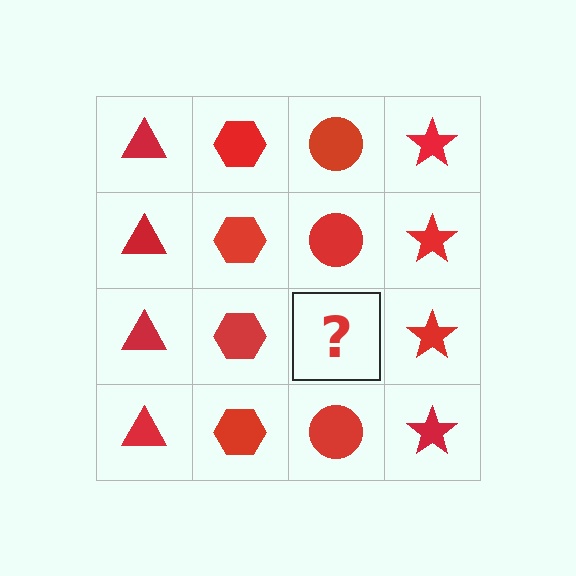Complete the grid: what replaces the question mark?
The question mark should be replaced with a red circle.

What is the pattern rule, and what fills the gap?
The rule is that each column has a consistent shape. The gap should be filled with a red circle.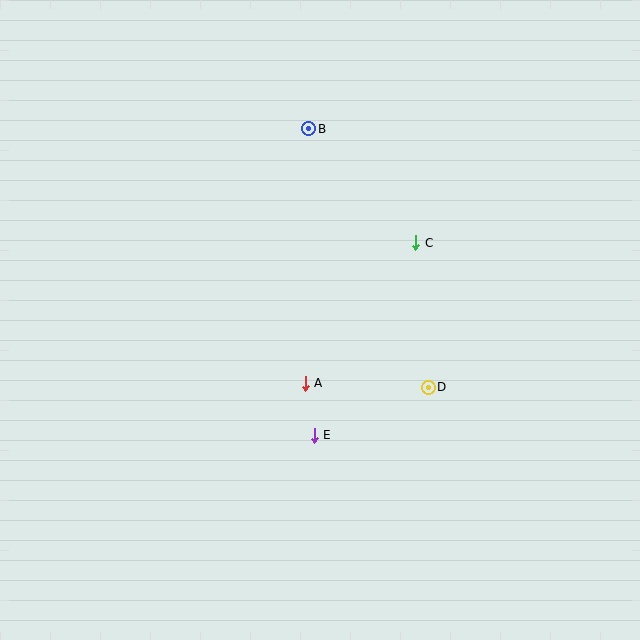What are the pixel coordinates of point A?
Point A is at (305, 383).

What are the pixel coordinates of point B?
Point B is at (309, 129).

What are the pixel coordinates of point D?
Point D is at (428, 387).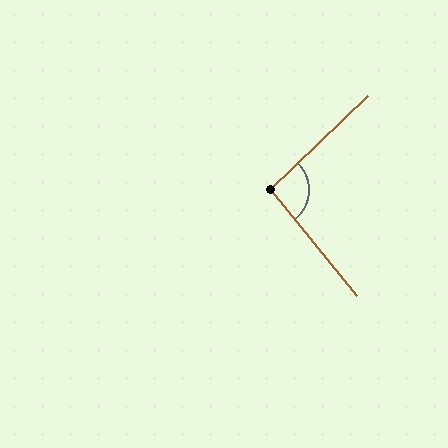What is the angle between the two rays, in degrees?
Approximately 95 degrees.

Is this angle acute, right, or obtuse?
It is approximately a right angle.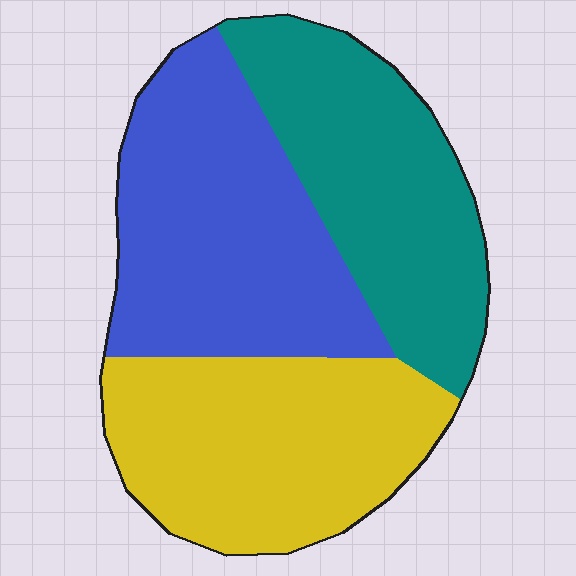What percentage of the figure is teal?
Teal covers 31% of the figure.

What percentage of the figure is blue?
Blue covers roughly 35% of the figure.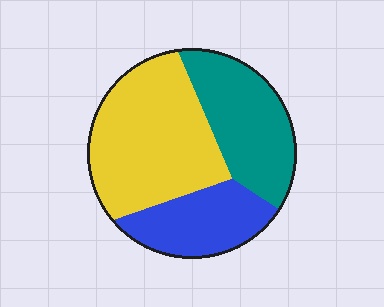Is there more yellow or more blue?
Yellow.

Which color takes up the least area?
Blue, at roughly 25%.